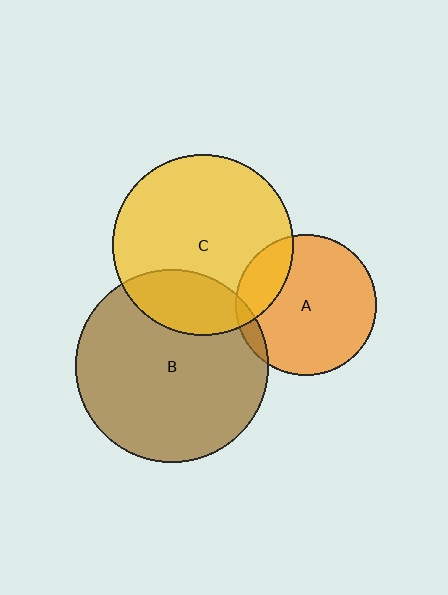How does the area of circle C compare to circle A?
Approximately 1.6 times.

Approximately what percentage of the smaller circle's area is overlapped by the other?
Approximately 5%.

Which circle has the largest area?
Circle B (brown).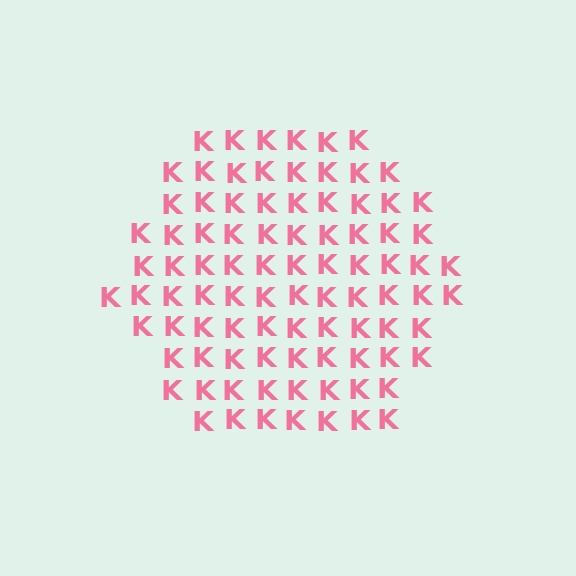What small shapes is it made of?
It is made of small letter K's.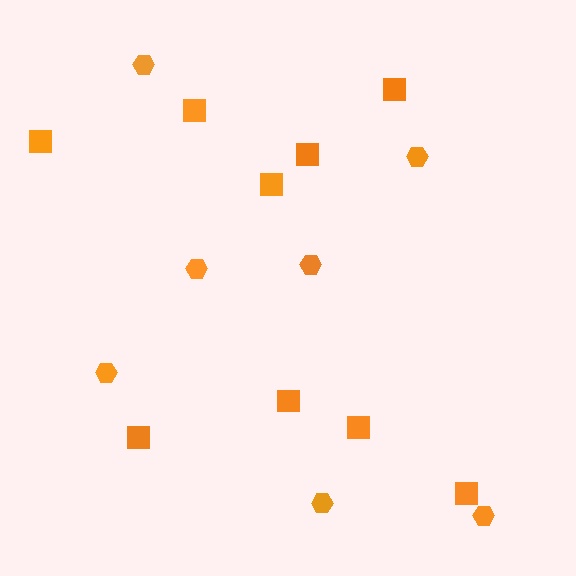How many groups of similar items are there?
There are 2 groups: one group of squares (9) and one group of hexagons (7).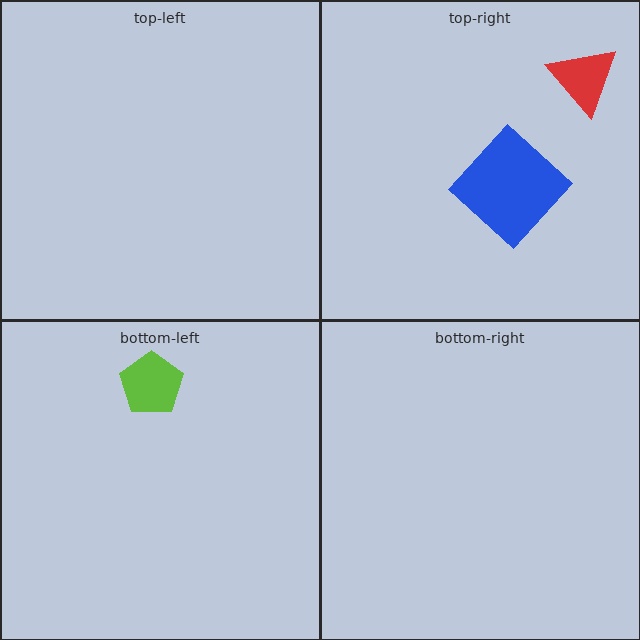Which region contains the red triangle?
The top-right region.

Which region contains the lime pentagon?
The bottom-left region.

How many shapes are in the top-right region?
2.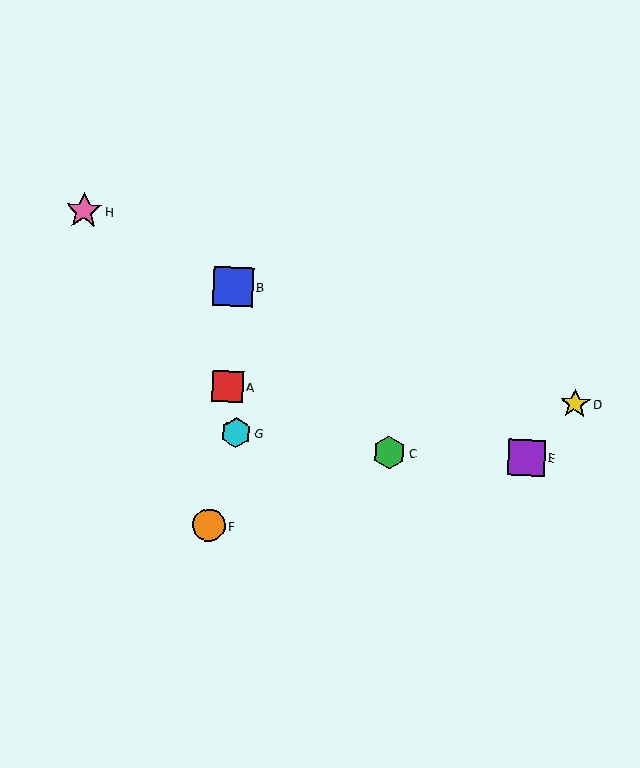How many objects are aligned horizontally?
2 objects (A, D) are aligned horizontally.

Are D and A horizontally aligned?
Yes, both are at y≈404.